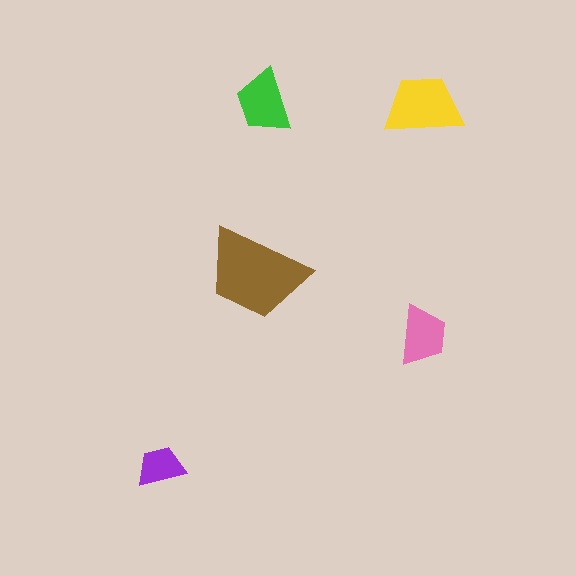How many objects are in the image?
There are 5 objects in the image.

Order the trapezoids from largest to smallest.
the brown one, the yellow one, the green one, the pink one, the purple one.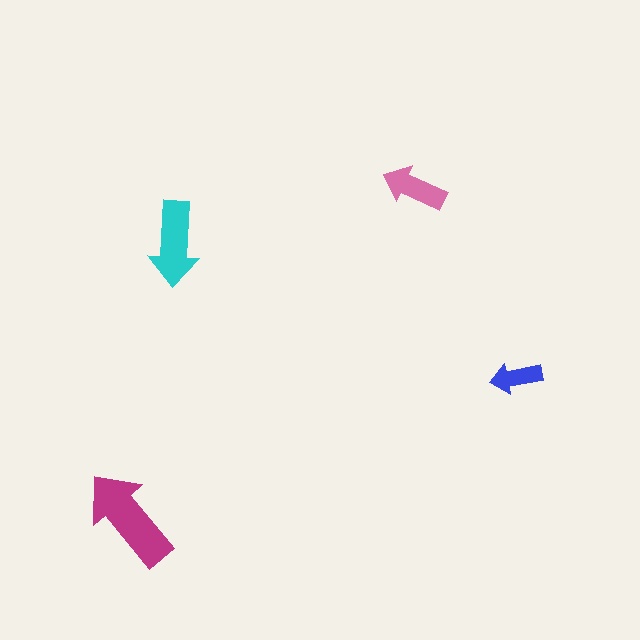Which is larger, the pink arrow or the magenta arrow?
The magenta one.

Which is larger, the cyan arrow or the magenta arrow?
The magenta one.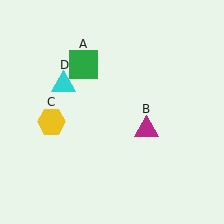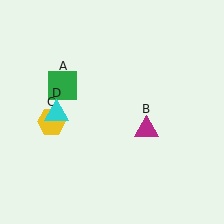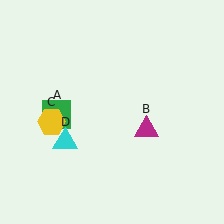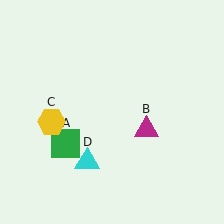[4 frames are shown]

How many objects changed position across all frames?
2 objects changed position: green square (object A), cyan triangle (object D).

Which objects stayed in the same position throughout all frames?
Magenta triangle (object B) and yellow hexagon (object C) remained stationary.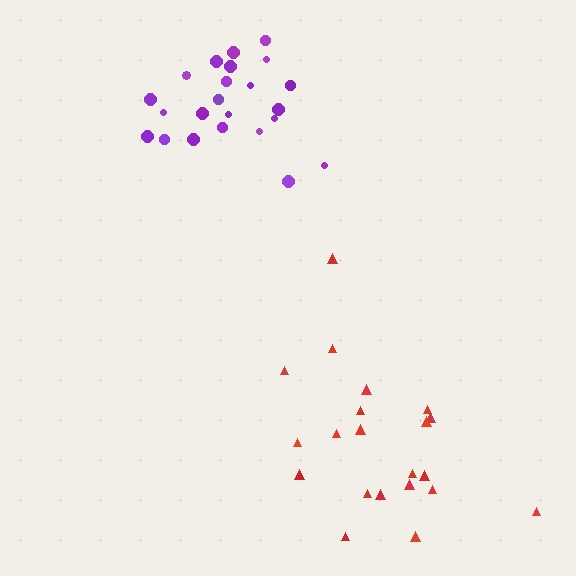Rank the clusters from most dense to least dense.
purple, red.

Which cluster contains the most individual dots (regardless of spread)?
Purple (23).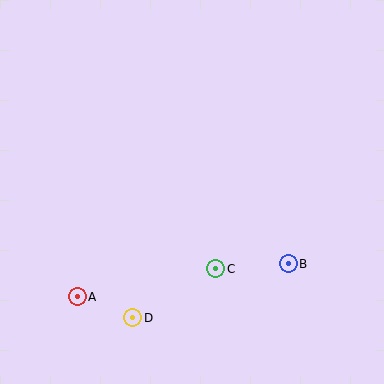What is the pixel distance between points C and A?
The distance between C and A is 141 pixels.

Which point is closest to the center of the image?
Point C at (216, 269) is closest to the center.